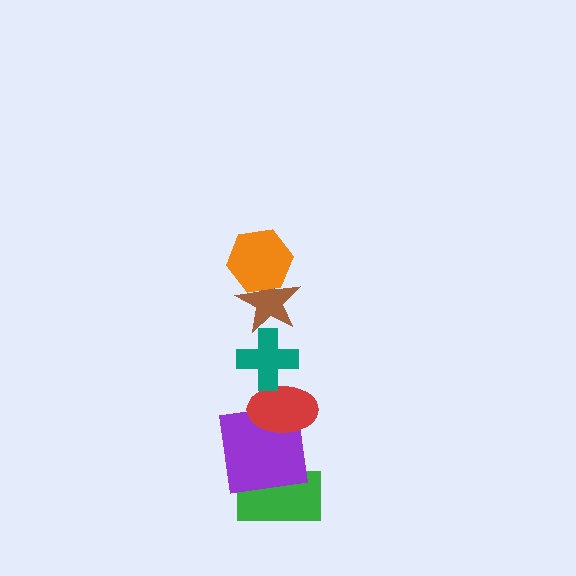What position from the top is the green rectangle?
The green rectangle is 6th from the top.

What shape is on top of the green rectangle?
The purple square is on top of the green rectangle.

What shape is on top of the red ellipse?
The teal cross is on top of the red ellipse.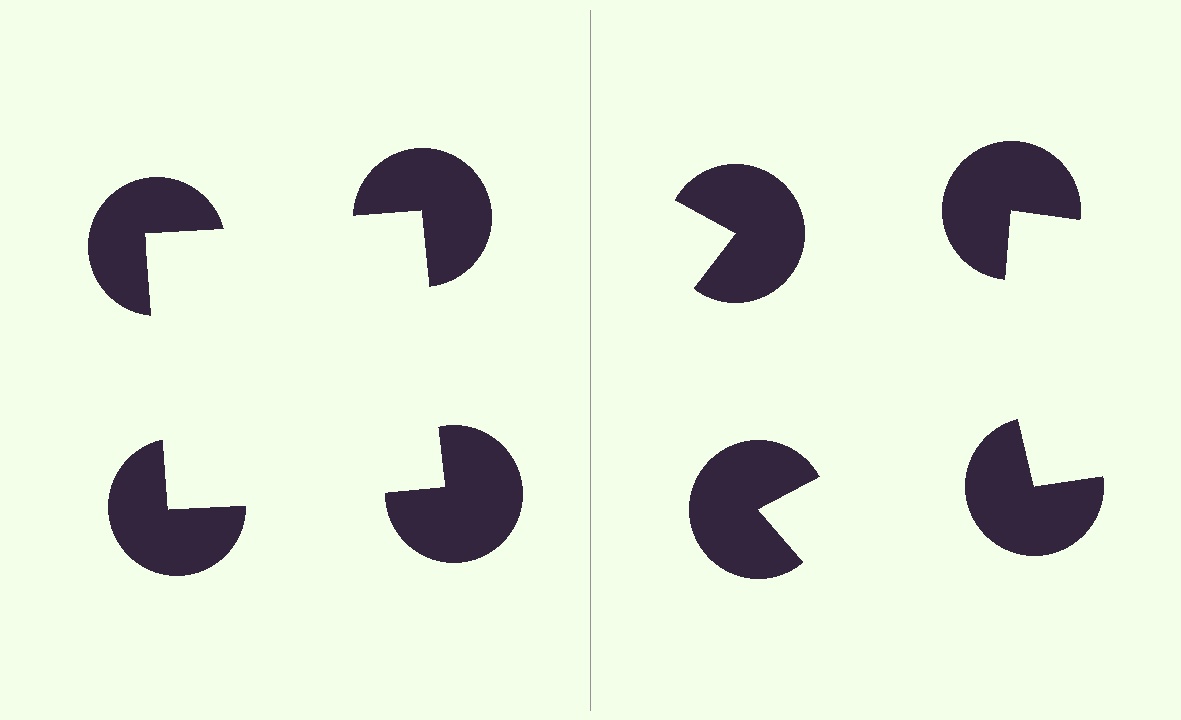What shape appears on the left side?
An illusory square.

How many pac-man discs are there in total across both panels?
8 — 4 on each side.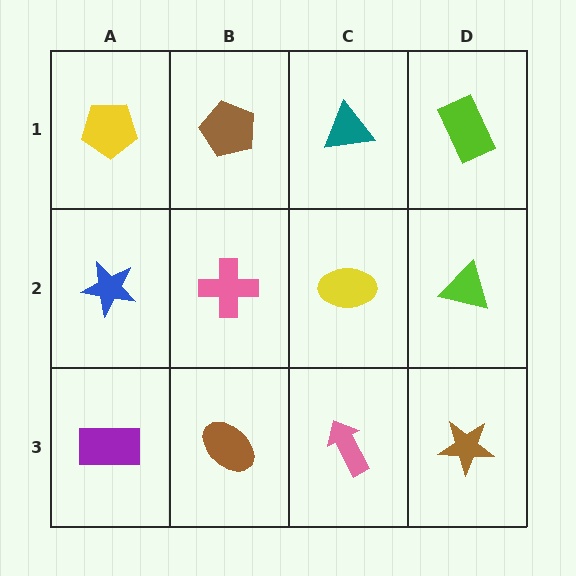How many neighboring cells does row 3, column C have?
3.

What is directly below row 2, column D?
A brown star.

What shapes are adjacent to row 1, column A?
A blue star (row 2, column A), a brown pentagon (row 1, column B).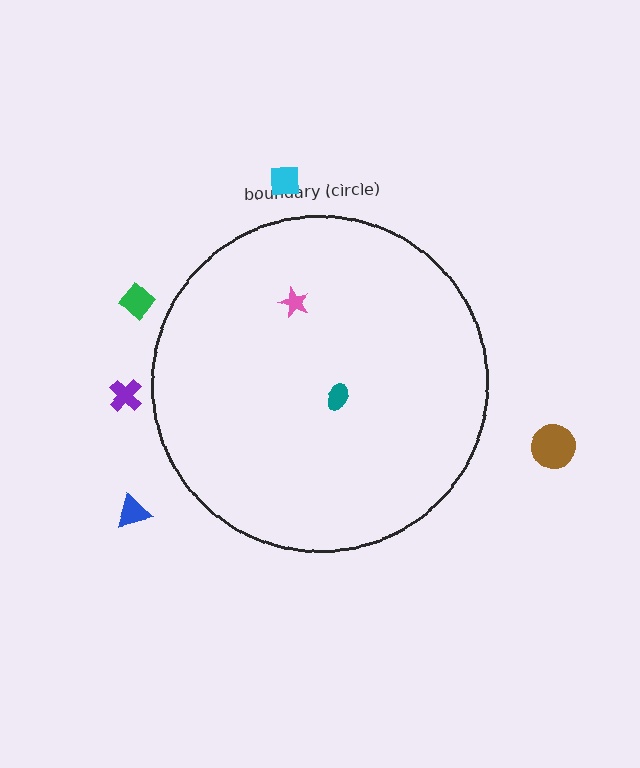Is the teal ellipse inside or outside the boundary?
Inside.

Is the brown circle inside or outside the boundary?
Outside.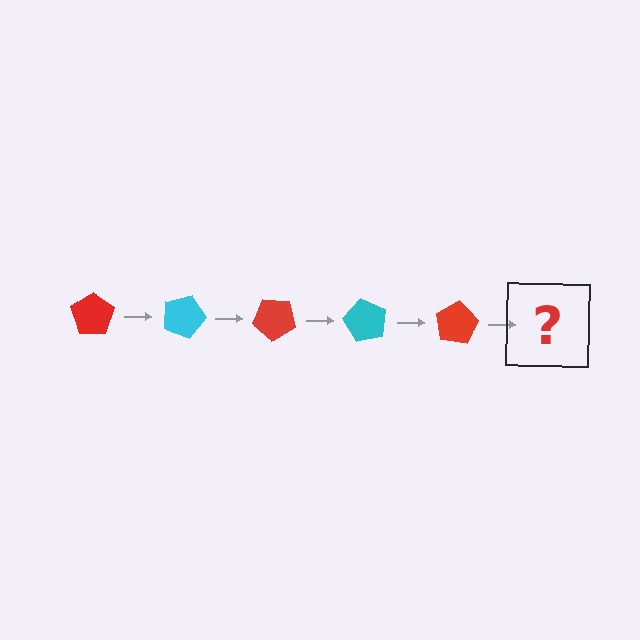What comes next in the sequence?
The next element should be a cyan pentagon, rotated 100 degrees from the start.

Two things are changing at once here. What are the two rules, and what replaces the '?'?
The two rules are that it rotates 20 degrees each step and the color cycles through red and cyan. The '?' should be a cyan pentagon, rotated 100 degrees from the start.